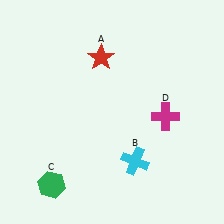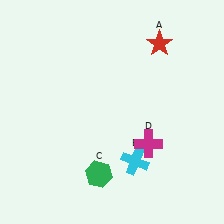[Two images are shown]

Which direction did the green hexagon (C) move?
The green hexagon (C) moved right.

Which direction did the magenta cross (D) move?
The magenta cross (D) moved down.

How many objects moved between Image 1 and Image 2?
3 objects moved between the two images.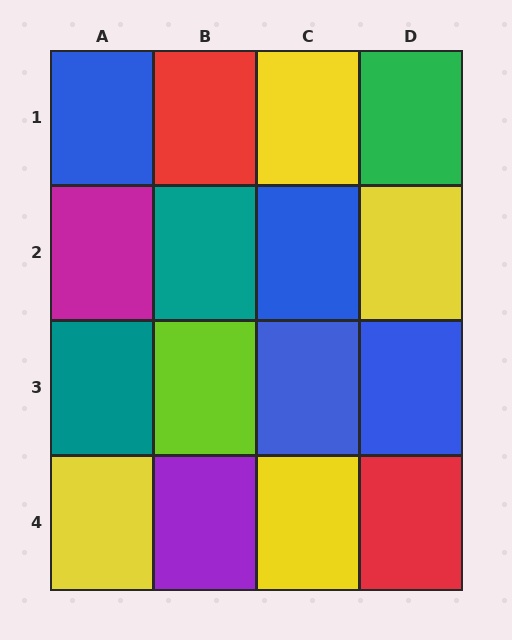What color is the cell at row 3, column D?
Blue.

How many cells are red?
2 cells are red.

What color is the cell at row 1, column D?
Green.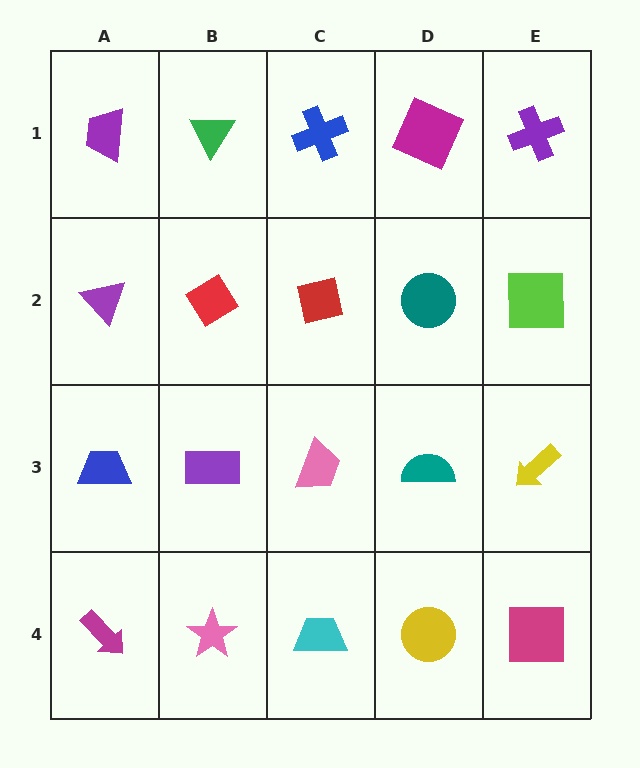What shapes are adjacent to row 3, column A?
A purple triangle (row 2, column A), a magenta arrow (row 4, column A), a purple rectangle (row 3, column B).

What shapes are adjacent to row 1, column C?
A red square (row 2, column C), a green triangle (row 1, column B), a magenta square (row 1, column D).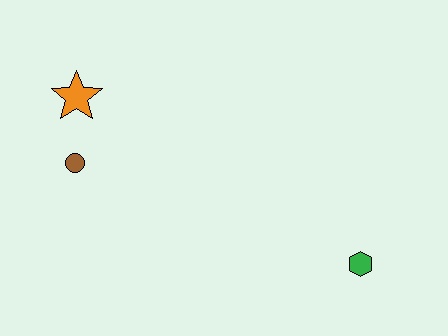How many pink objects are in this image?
There are no pink objects.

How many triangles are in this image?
There are no triangles.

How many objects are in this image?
There are 3 objects.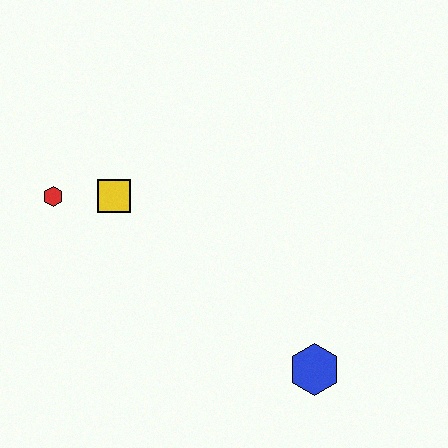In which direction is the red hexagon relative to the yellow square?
The red hexagon is to the left of the yellow square.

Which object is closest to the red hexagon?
The yellow square is closest to the red hexagon.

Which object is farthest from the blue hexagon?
The red hexagon is farthest from the blue hexagon.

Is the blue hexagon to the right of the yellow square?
Yes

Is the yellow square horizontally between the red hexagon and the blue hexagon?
Yes